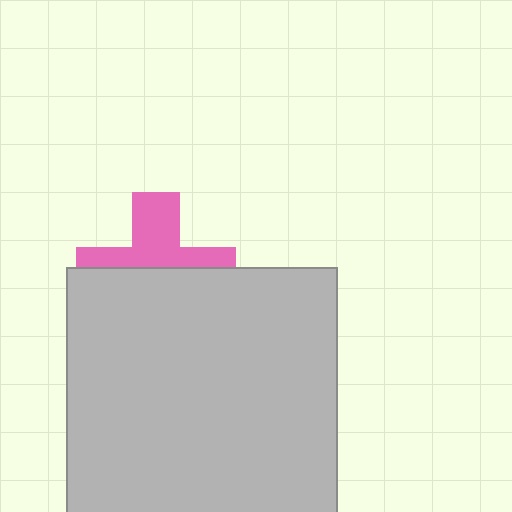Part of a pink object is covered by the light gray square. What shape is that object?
It is a cross.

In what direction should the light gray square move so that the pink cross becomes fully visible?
The light gray square should move down. That is the shortest direction to clear the overlap and leave the pink cross fully visible.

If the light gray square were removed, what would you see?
You would see the complete pink cross.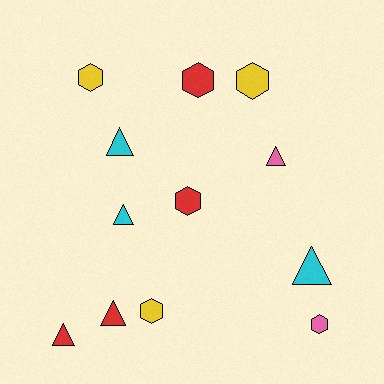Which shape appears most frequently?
Hexagon, with 6 objects.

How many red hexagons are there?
There are 2 red hexagons.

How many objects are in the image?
There are 12 objects.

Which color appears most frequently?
Red, with 4 objects.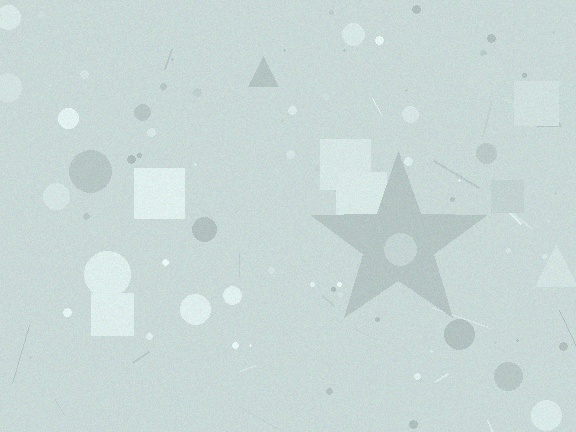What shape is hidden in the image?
A star is hidden in the image.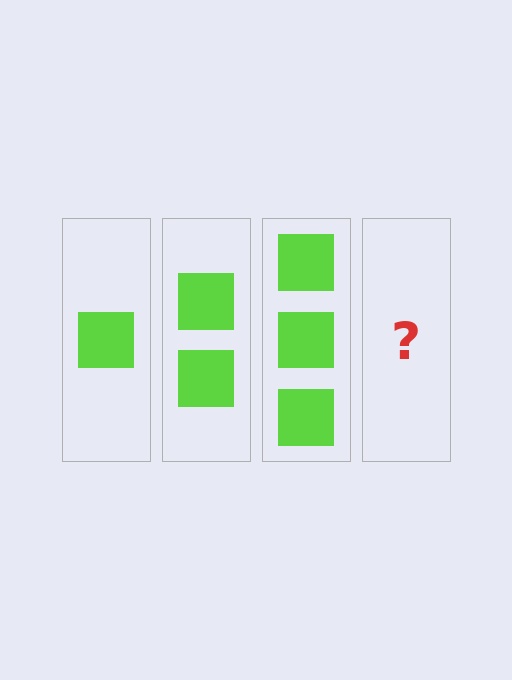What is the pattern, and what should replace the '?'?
The pattern is that each step adds one more square. The '?' should be 4 squares.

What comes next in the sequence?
The next element should be 4 squares.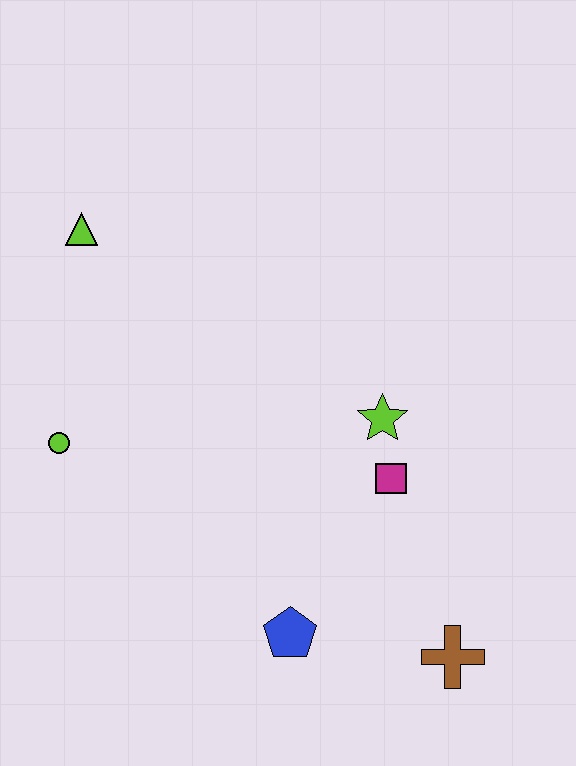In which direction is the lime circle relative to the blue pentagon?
The lime circle is to the left of the blue pentagon.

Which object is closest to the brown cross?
The blue pentagon is closest to the brown cross.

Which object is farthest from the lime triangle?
The brown cross is farthest from the lime triangle.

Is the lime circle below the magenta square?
No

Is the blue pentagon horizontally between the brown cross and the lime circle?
Yes